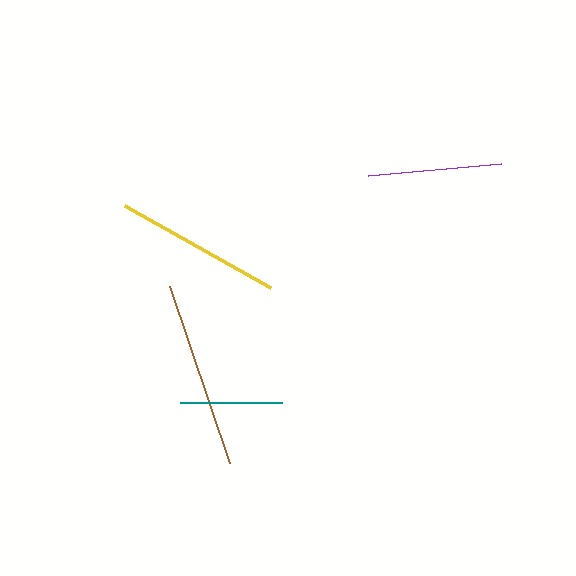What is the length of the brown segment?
The brown segment is approximately 187 pixels long.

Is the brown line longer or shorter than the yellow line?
The brown line is longer than the yellow line.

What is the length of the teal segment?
The teal segment is approximately 102 pixels long.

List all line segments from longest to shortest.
From longest to shortest: brown, yellow, purple, teal.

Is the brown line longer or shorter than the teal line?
The brown line is longer than the teal line.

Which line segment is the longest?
The brown line is the longest at approximately 187 pixels.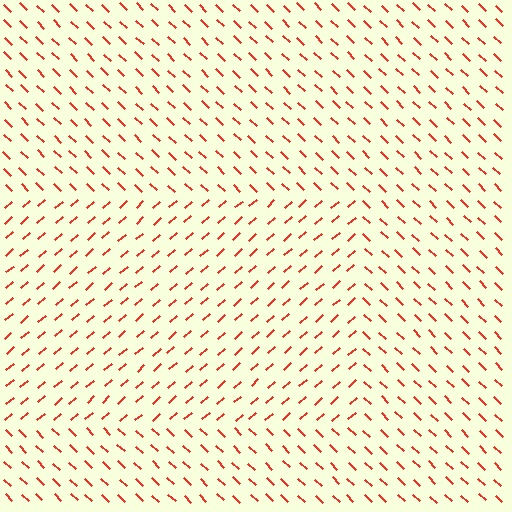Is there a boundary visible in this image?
Yes, there is a texture boundary formed by a change in line orientation.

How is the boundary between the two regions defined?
The boundary is defined purely by a change in line orientation (approximately 85 degrees difference). All lines are the same color and thickness.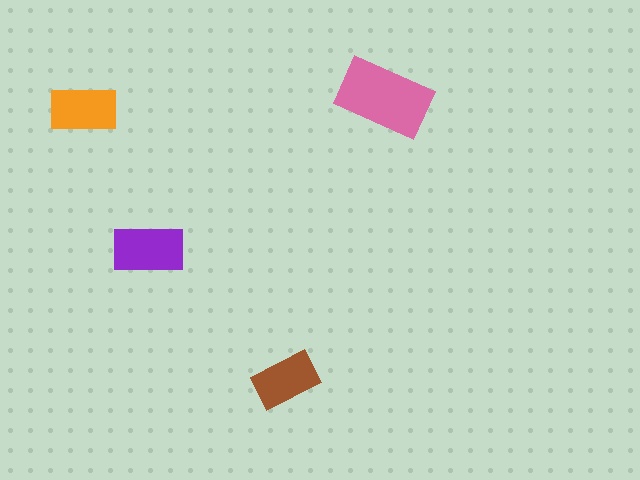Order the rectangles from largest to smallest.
the pink one, the purple one, the orange one, the brown one.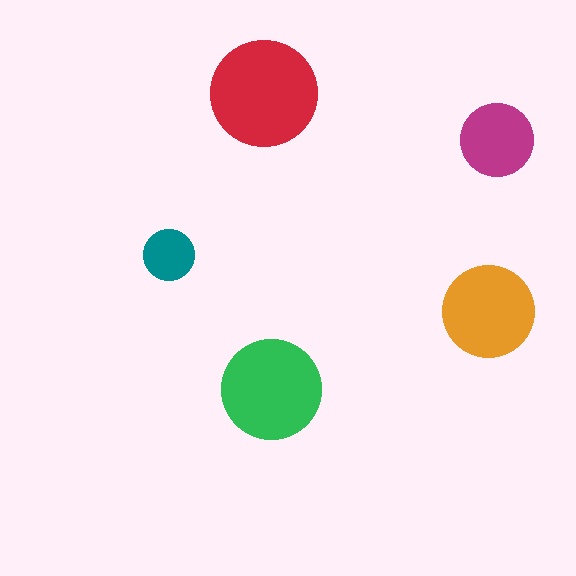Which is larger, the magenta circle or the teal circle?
The magenta one.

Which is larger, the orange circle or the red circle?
The red one.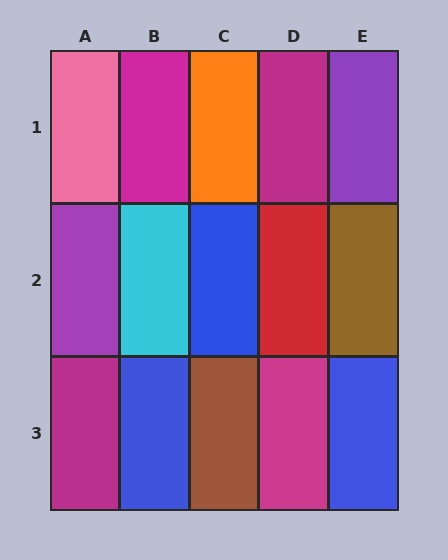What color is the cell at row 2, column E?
Brown.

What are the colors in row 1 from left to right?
Pink, magenta, orange, magenta, purple.